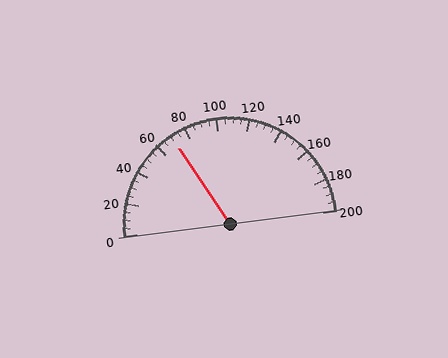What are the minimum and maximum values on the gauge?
The gauge ranges from 0 to 200.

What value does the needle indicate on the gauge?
The needle indicates approximately 70.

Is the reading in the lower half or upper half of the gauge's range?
The reading is in the lower half of the range (0 to 200).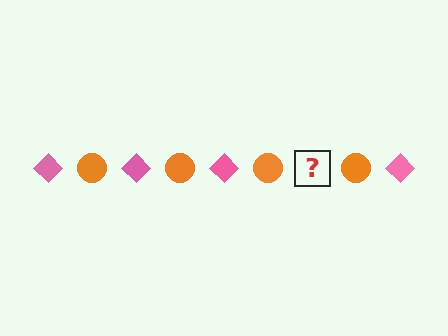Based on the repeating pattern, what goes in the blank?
The blank should be a pink diamond.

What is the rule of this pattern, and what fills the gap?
The rule is that the pattern alternates between pink diamond and orange circle. The gap should be filled with a pink diamond.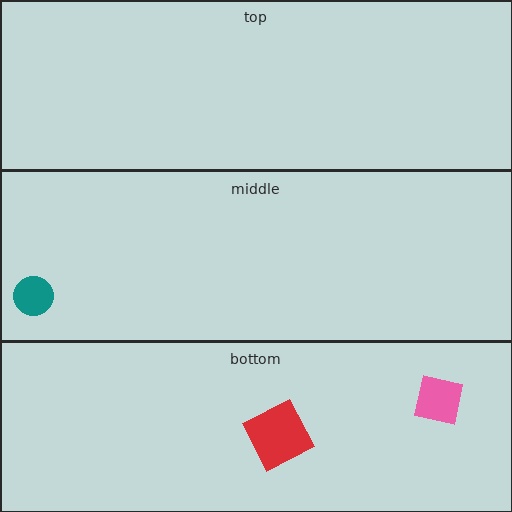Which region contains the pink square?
The bottom region.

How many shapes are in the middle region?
1.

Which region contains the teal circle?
The middle region.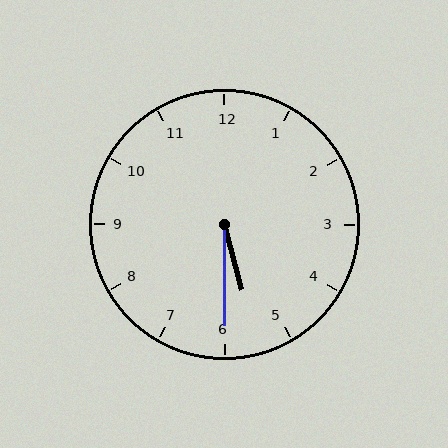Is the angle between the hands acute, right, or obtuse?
It is acute.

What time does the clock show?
5:30.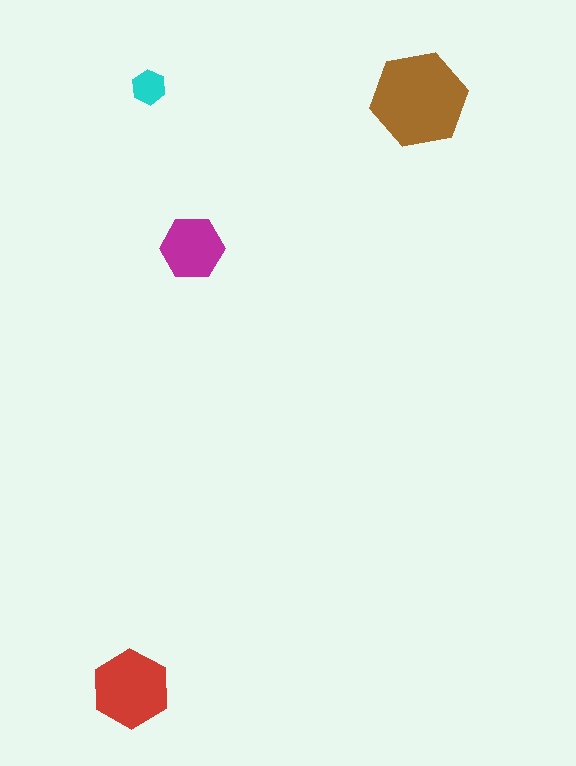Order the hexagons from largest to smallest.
the brown one, the red one, the magenta one, the cyan one.